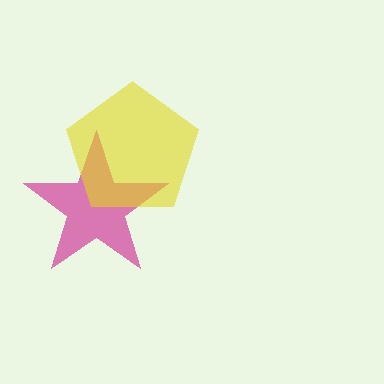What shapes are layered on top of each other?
The layered shapes are: a magenta star, a yellow pentagon.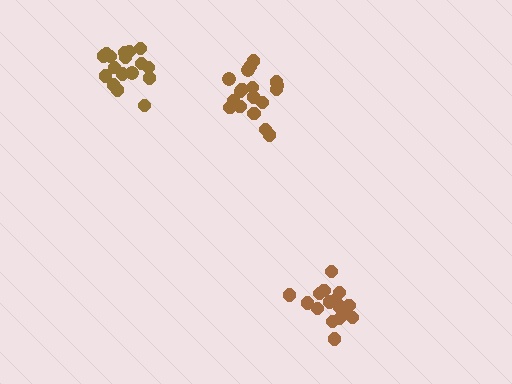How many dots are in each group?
Group 1: 18 dots, Group 2: 18 dots, Group 3: 17 dots (53 total).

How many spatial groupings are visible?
There are 3 spatial groupings.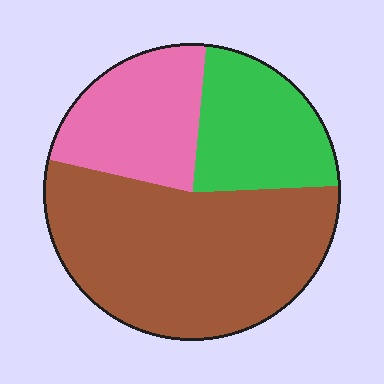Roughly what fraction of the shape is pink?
Pink covers around 25% of the shape.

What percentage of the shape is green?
Green covers 23% of the shape.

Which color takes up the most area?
Brown, at roughly 55%.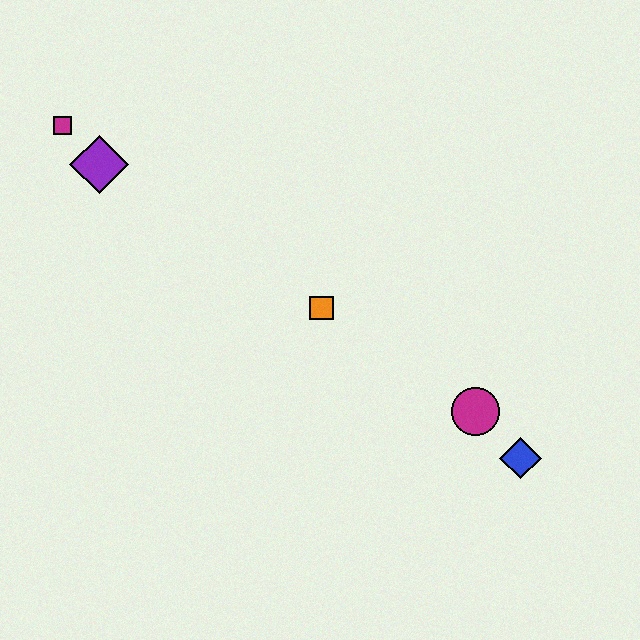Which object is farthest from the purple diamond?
The blue diamond is farthest from the purple diamond.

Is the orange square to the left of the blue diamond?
Yes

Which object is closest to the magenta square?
The purple diamond is closest to the magenta square.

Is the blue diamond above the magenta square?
No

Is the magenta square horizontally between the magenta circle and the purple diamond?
No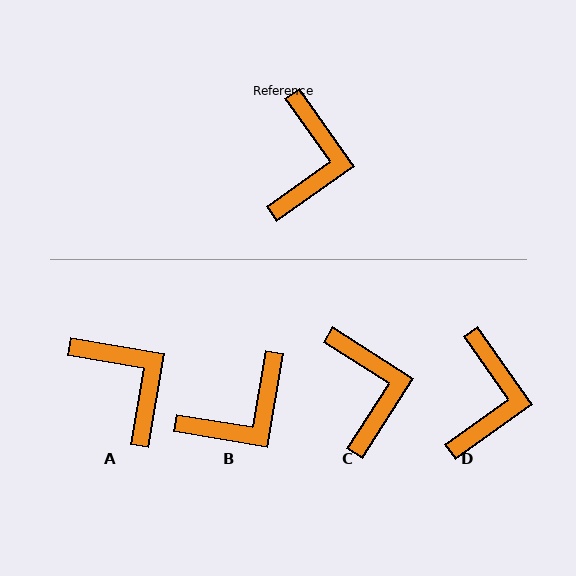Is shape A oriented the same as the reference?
No, it is off by about 45 degrees.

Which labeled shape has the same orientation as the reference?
D.